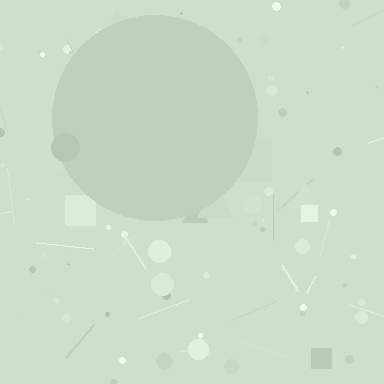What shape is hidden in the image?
A circle is hidden in the image.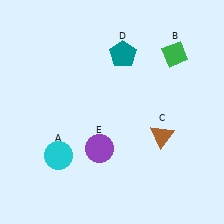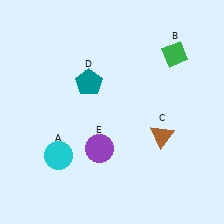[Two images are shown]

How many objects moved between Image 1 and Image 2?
1 object moved between the two images.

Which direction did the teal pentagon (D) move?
The teal pentagon (D) moved left.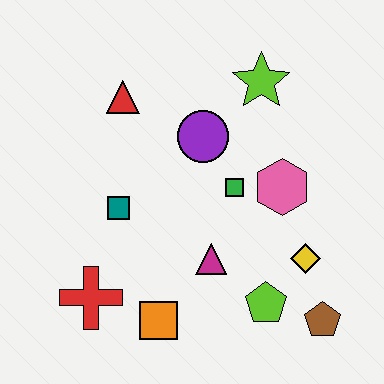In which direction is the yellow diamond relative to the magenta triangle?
The yellow diamond is to the right of the magenta triangle.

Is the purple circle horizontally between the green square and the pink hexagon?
No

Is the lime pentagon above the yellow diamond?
No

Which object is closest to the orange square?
The red cross is closest to the orange square.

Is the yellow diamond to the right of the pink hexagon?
Yes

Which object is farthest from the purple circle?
The brown pentagon is farthest from the purple circle.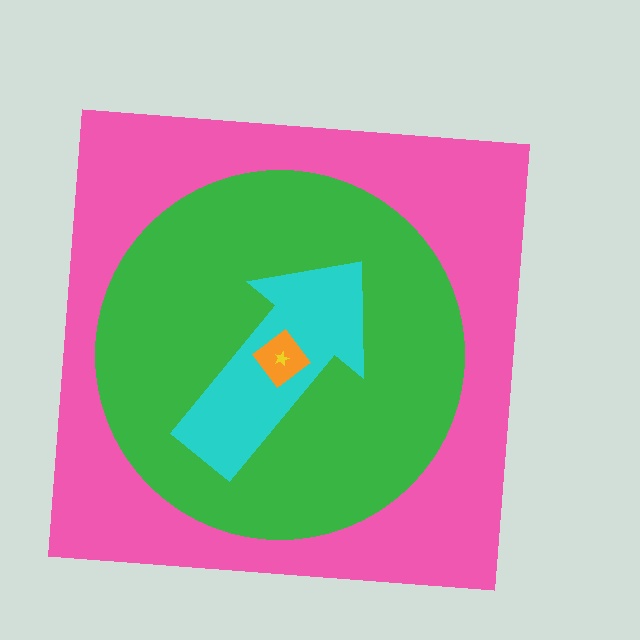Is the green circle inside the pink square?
Yes.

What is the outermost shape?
The pink square.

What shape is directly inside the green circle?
The cyan arrow.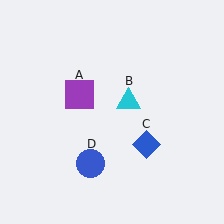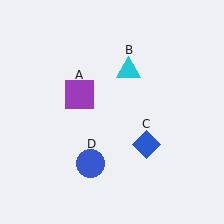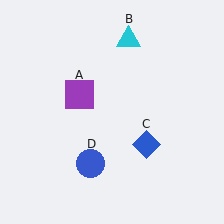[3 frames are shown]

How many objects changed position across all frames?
1 object changed position: cyan triangle (object B).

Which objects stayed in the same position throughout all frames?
Purple square (object A) and blue diamond (object C) and blue circle (object D) remained stationary.